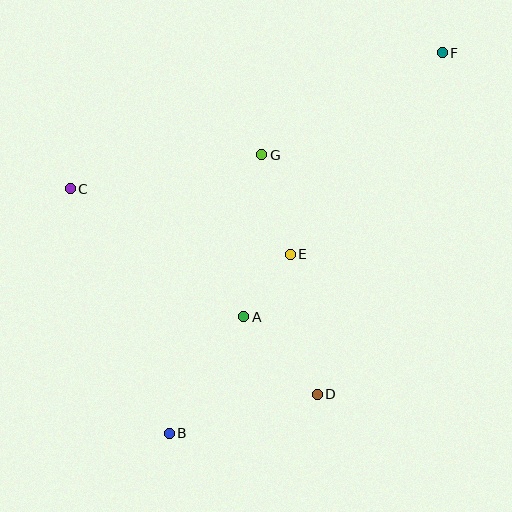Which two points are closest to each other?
Points A and E are closest to each other.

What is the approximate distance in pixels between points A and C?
The distance between A and C is approximately 216 pixels.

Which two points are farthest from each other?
Points B and F are farthest from each other.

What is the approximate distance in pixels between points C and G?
The distance between C and G is approximately 195 pixels.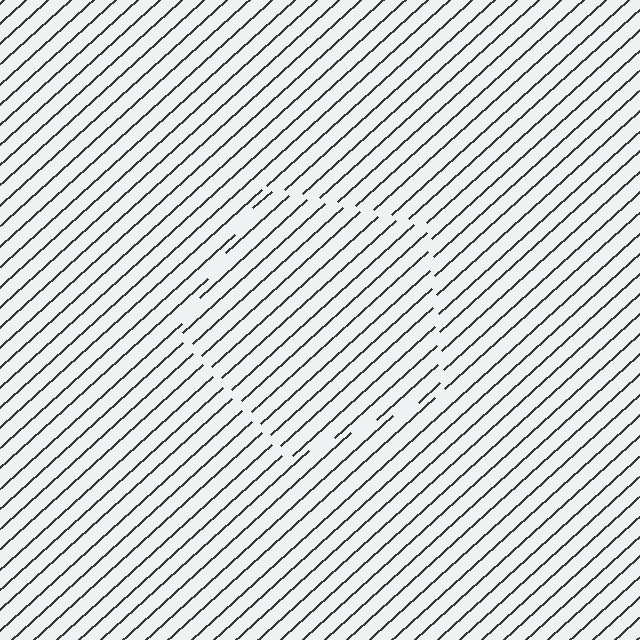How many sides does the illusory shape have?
5 sides — the line-ends trace a pentagon.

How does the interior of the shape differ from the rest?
The interior of the shape contains the same grating, shifted by half a period — the contour is defined by the phase discontinuity where line-ends from the inner and outer gratings abut.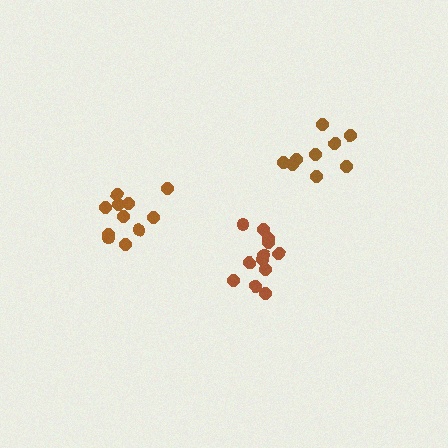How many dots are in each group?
Group 1: 11 dots, Group 2: 12 dots, Group 3: 9 dots (32 total).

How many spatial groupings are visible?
There are 3 spatial groupings.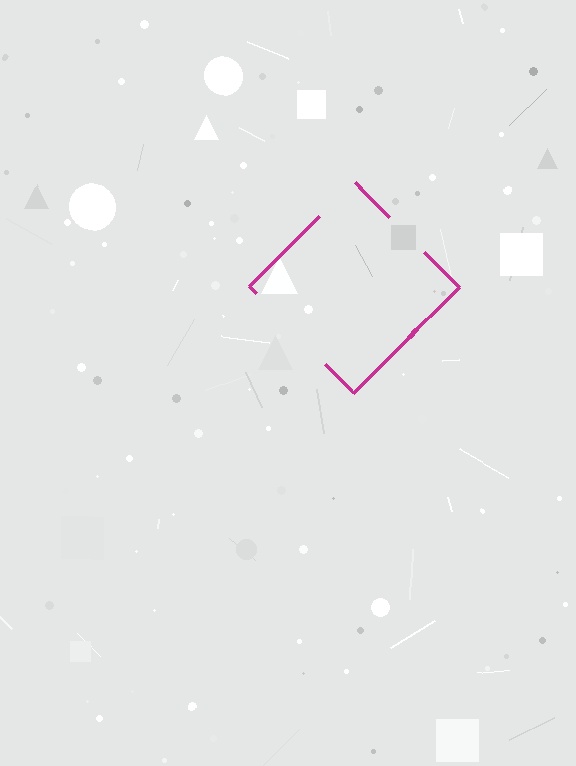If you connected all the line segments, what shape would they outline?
They would outline a diamond.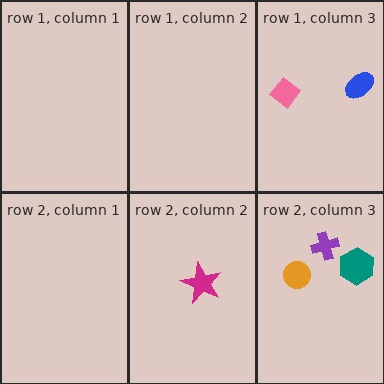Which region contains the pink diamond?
The row 1, column 3 region.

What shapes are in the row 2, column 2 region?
The magenta star.